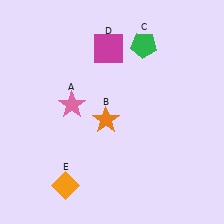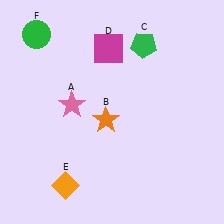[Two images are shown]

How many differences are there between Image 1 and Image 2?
There is 1 difference between the two images.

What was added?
A green circle (F) was added in Image 2.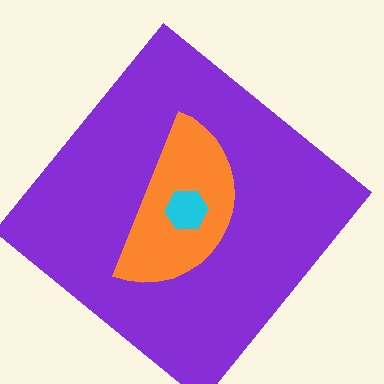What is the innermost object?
The cyan hexagon.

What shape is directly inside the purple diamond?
The orange semicircle.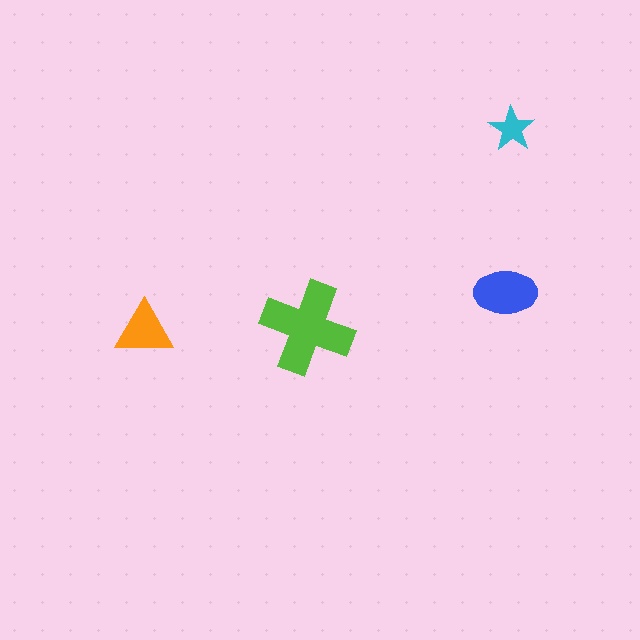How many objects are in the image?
There are 4 objects in the image.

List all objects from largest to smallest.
The lime cross, the blue ellipse, the orange triangle, the cyan star.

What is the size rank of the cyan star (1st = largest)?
4th.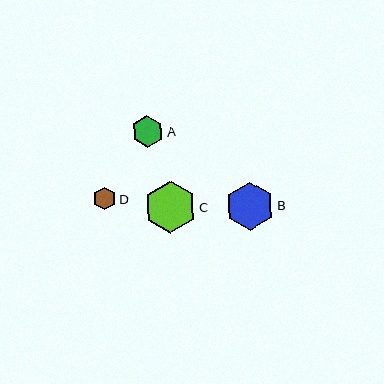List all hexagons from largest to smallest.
From largest to smallest: C, B, A, D.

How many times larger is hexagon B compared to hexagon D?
Hexagon B is approximately 2.1 times the size of hexagon D.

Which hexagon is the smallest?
Hexagon D is the smallest with a size of approximately 23 pixels.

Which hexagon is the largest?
Hexagon C is the largest with a size of approximately 53 pixels.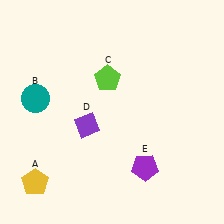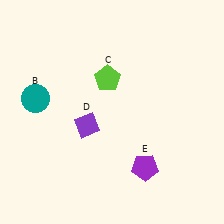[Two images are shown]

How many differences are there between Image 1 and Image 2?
There is 1 difference between the two images.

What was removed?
The yellow pentagon (A) was removed in Image 2.